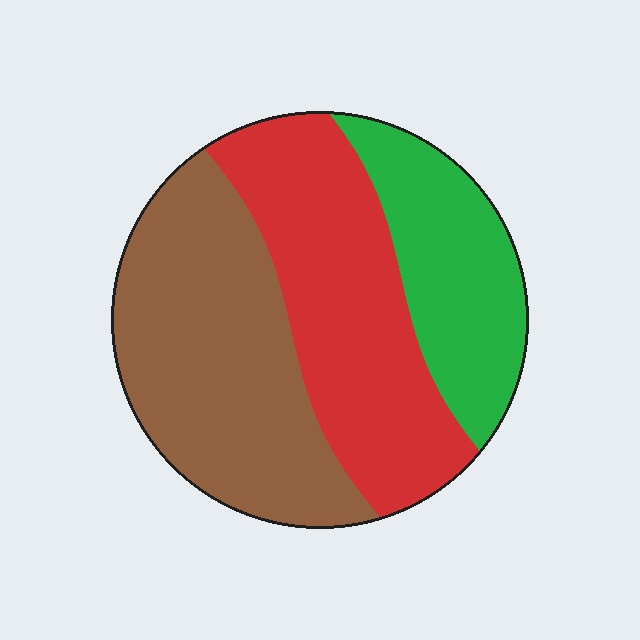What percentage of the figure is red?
Red covers around 35% of the figure.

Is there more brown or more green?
Brown.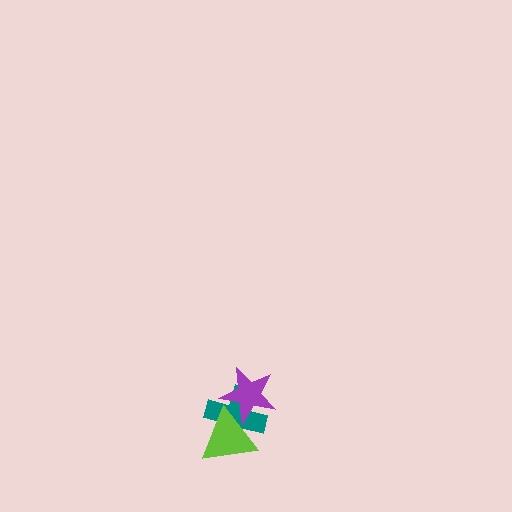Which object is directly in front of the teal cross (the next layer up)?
The purple star is directly in front of the teal cross.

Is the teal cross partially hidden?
Yes, it is partially covered by another shape.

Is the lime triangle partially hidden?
No, no other shape covers it.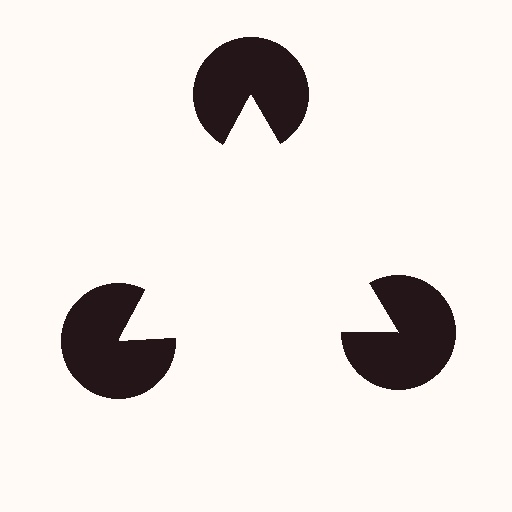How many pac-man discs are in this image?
There are 3 — one at each vertex of the illusory triangle.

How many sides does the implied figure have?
3 sides.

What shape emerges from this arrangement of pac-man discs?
An illusory triangle — its edges are inferred from the aligned wedge cuts in the pac-man discs, not physically drawn.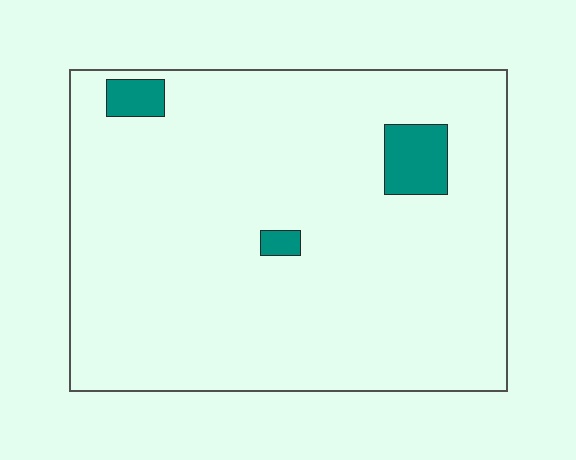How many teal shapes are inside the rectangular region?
3.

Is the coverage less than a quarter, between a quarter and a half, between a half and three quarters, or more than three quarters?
Less than a quarter.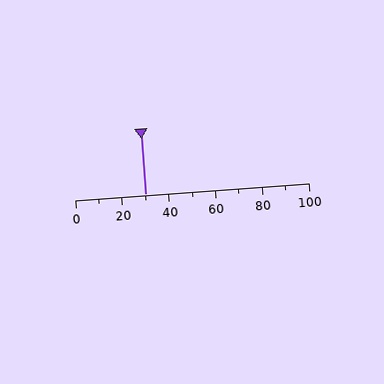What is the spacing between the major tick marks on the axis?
The major ticks are spaced 20 apart.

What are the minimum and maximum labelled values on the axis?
The axis runs from 0 to 100.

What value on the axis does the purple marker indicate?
The marker indicates approximately 30.